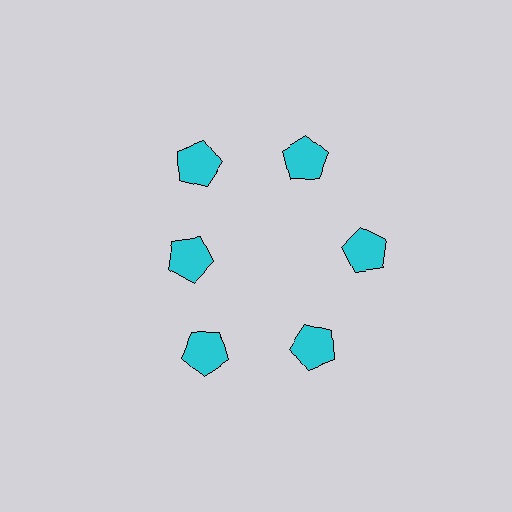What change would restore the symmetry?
The symmetry would be restored by moving it outward, back onto the ring so that all 6 pentagons sit at equal angles and equal distance from the center.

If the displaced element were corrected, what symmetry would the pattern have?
It would have 6-fold rotational symmetry — the pattern would map onto itself every 60 degrees.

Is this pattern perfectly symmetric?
No. The 6 cyan pentagons are arranged in a ring, but one element near the 9 o'clock position is pulled inward toward the center, breaking the 6-fold rotational symmetry.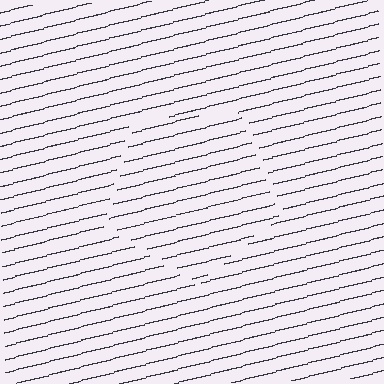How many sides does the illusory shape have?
5 sides — the line-ends trace a pentagon.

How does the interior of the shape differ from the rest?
The interior of the shape contains the same grating, shifted by half a period — the contour is defined by the phase discontinuity where line-ends from the inner and outer gratings abut.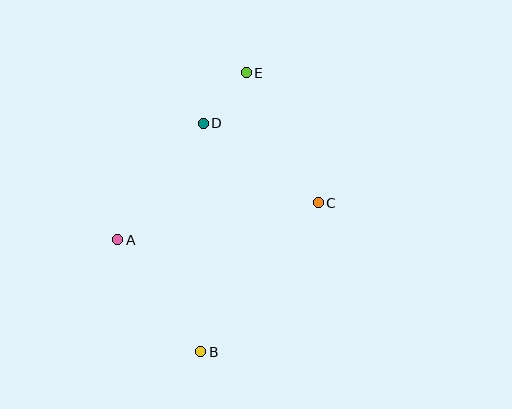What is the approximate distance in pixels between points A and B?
The distance between A and B is approximately 139 pixels.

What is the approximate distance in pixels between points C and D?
The distance between C and D is approximately 140 pixels.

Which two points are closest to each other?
Points D and E are closest to each other.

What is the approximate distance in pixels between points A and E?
The distance between A and E is approximately 211 pixels.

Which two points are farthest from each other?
Points B and E are farthest from each other.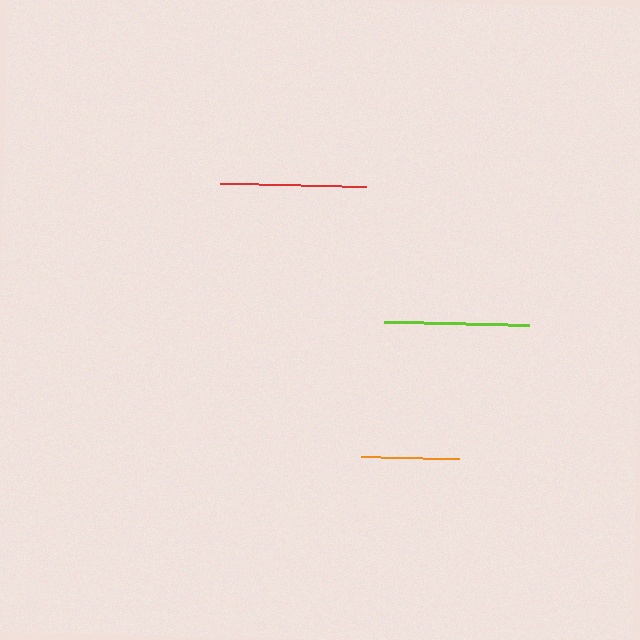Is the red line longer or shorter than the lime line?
The red line is longer than the lime line.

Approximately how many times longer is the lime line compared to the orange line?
The lime line is approximately 1.5 times the length of the orange line.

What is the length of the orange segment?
The orange segment is approximately 98 pixels long.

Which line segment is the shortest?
The orange line is the shortest at approximately 98 pixels.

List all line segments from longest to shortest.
From longest to shortest: red, lime, orange.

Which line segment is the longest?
The red line is the longest at approximately 146 pixels.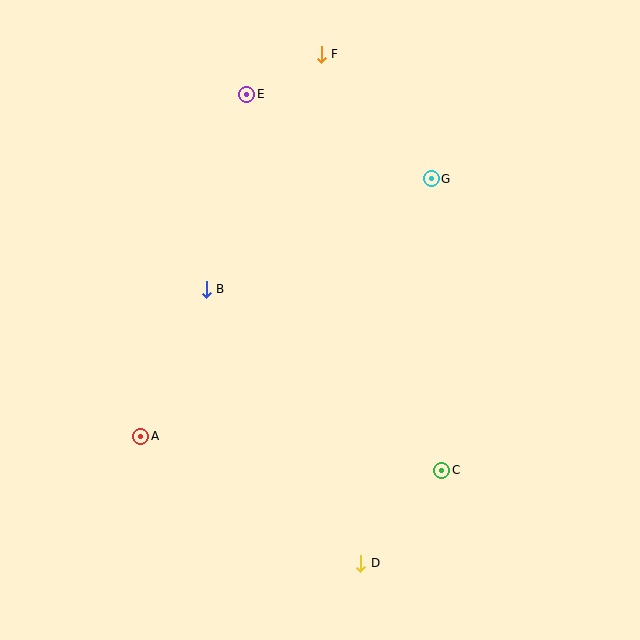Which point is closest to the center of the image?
Point B at (206, 289) is closest to the center.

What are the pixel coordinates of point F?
Point F is at (321, 54).